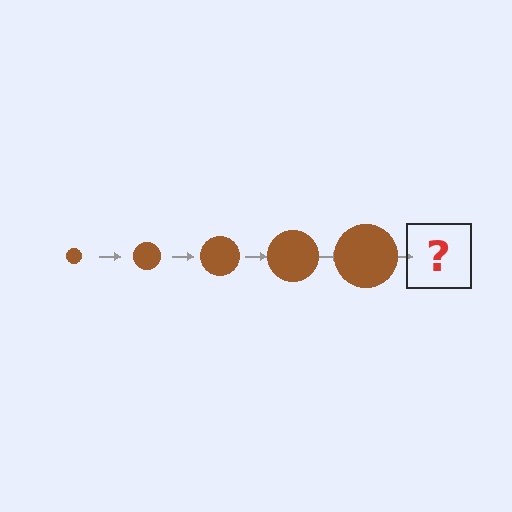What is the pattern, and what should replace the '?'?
The pattern is that the circle gets progressively larger each step. The '?' should be a brown circle, larger than the previous one.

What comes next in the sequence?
The next element should be a brown circle, larger than the previous one.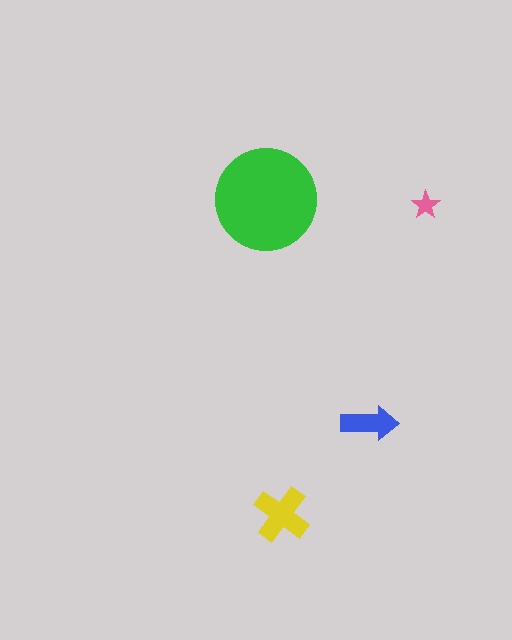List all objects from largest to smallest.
The green circle, the yellow cross, the blue arrow, the pink star.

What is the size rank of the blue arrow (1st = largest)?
3rd.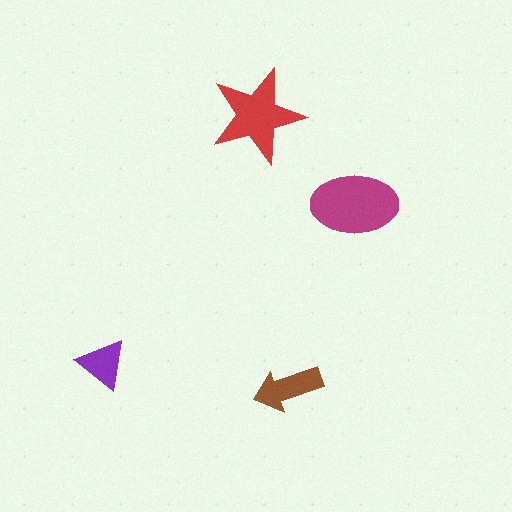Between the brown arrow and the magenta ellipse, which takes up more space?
The magenta ellipse.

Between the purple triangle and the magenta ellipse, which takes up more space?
The magenta ellipse.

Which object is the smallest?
The purple triangle.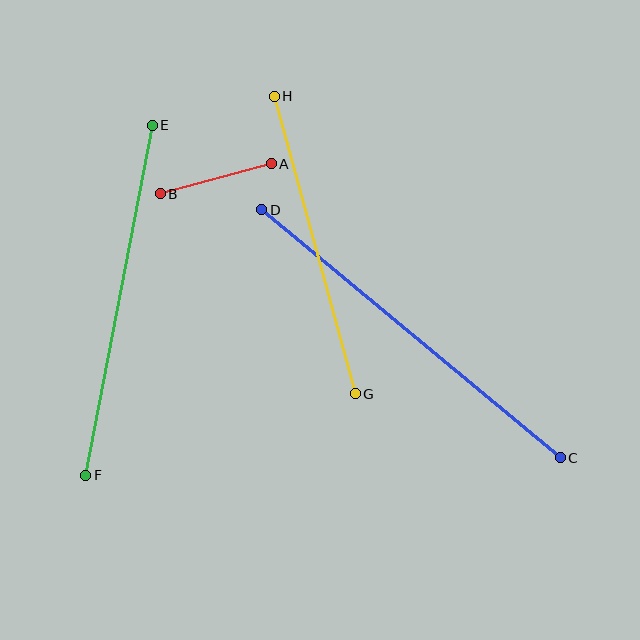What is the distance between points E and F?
The distance is approximately 356 pixels.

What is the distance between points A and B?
The distance is approximately 115 pixels.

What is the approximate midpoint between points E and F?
The midpoint is at approximately (119, 300) pixels.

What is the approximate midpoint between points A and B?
The midpoint is at approximately (216, 179) pixels.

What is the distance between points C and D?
The distance is approximately 388 pixels.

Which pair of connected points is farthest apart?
Points C and D are farthest apart.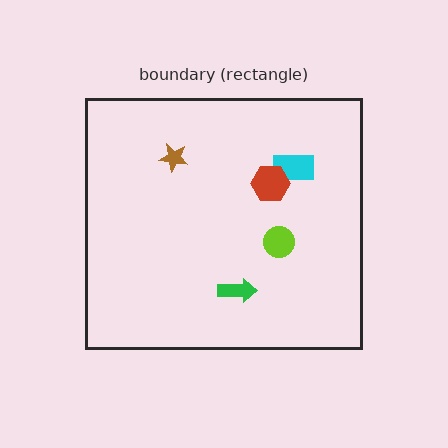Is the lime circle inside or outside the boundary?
Inside.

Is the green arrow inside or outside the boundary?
Inside.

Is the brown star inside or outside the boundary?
Inside.